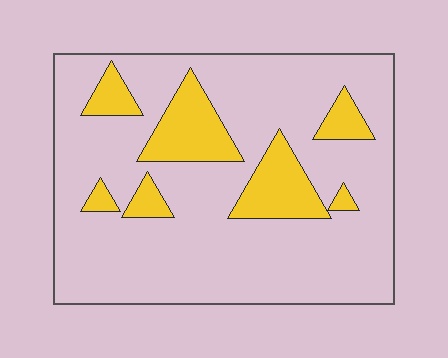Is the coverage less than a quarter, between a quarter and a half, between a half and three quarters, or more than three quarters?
Less than a quarter.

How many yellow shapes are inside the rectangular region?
7.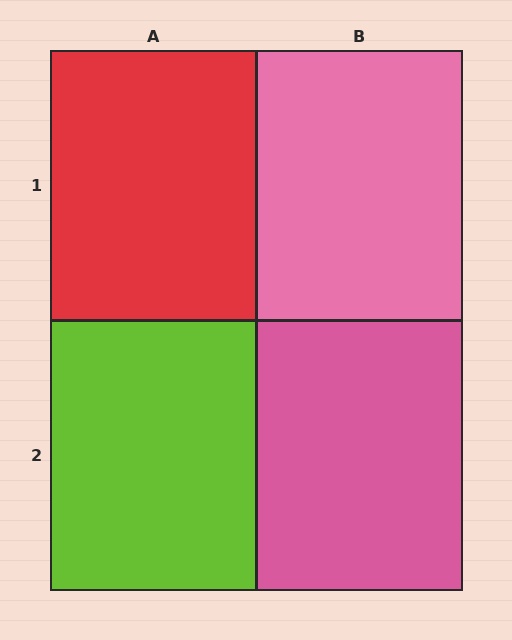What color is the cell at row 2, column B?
Pink.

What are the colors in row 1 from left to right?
Red, pink.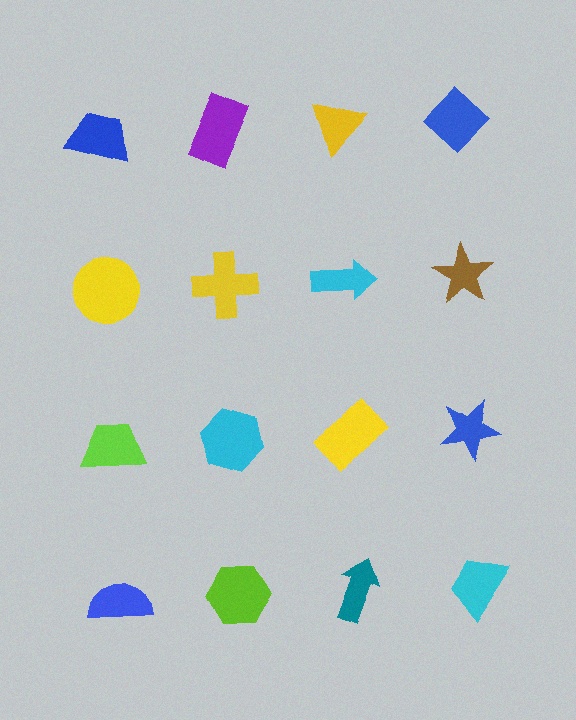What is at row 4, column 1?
A blue semicircle.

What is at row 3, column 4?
A blue star.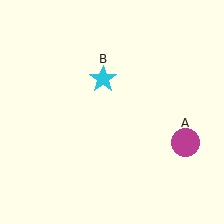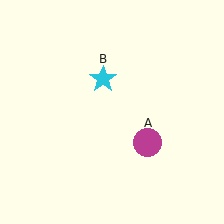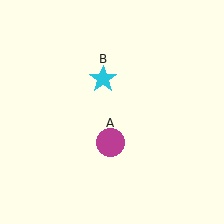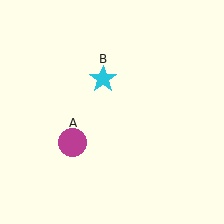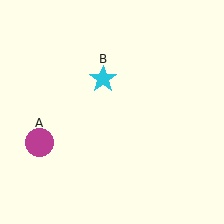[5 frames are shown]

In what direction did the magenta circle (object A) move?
The magenta circle (object A) moved left.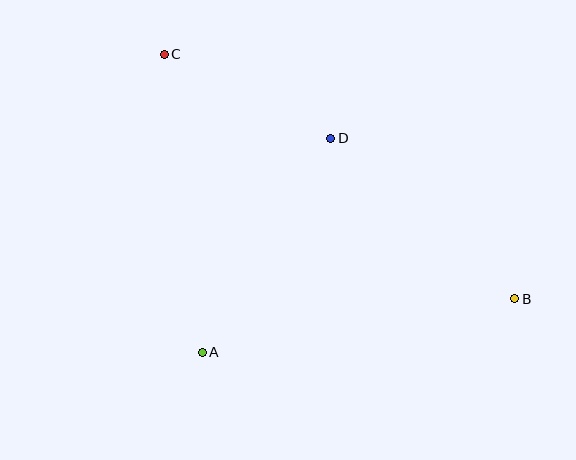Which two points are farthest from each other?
Points B and C are farthest from each other.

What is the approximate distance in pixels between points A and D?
The distance between A and D is approximately 250 pixels.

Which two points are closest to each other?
Points C and D are closest to each other.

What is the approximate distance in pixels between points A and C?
The distance between A and C is approximately 300 pixels.